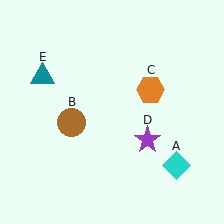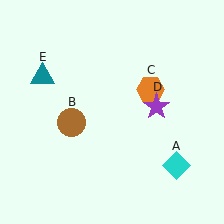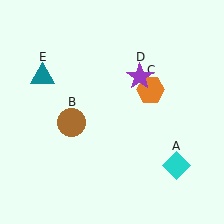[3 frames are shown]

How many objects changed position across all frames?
1 object changed position: purple star (object D).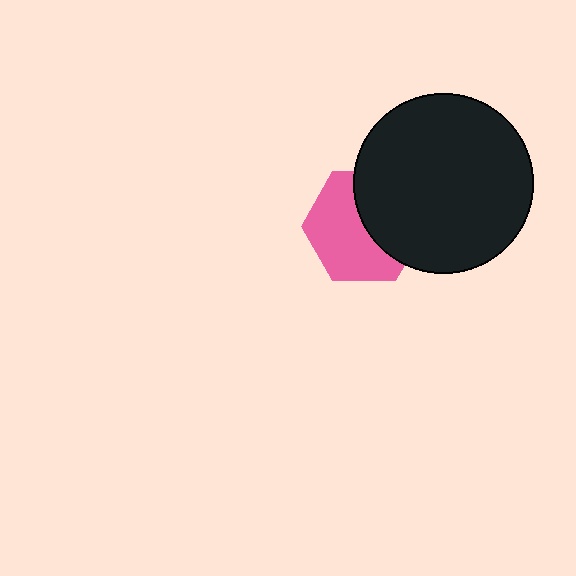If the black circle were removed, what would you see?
You would see the complete pink hexagon.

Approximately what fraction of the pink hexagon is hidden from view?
Roughly 43% of the pink hexagon is hidden behind the black circle.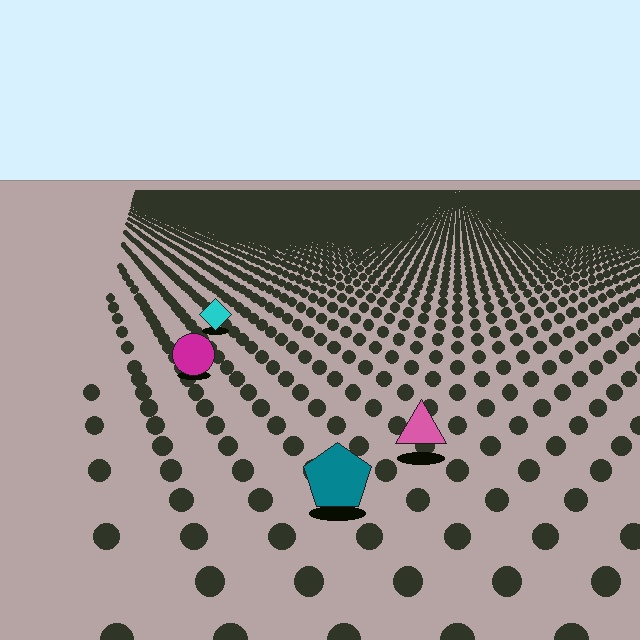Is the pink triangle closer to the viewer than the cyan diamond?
Yes. The pink triangle is closer — you can tell from the texture gradient: the ground texture is coarser near it.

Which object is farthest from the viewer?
The cyan diamond is farthest from the viewer. It appears smaller and the ground texture around it is denser.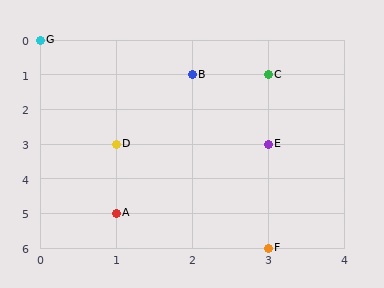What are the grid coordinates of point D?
Point D is at grid coordinates (1, 3).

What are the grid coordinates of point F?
Point F is at grid coordinates (3, 6).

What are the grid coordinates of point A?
Point A is at grid coordinates (1, 5).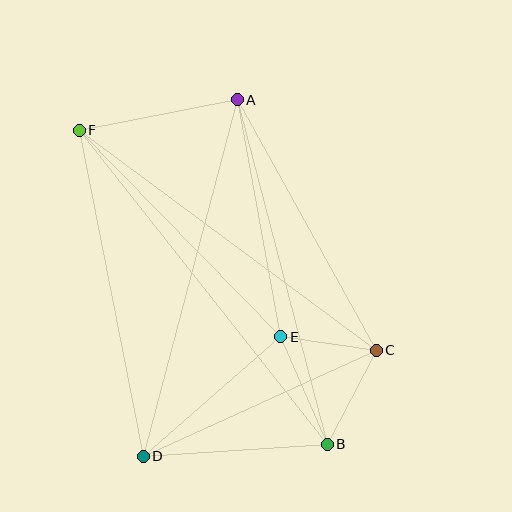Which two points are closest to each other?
Points C and E are closest to each other.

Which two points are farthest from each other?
Points B and F are farthest from each other.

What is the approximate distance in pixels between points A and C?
The distance between A and C is approximately 286 pixels.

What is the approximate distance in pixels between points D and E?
The distance between D and E is approximately 182 pixels.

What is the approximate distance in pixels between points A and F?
The distance between A and F is approximately 161 pixels.